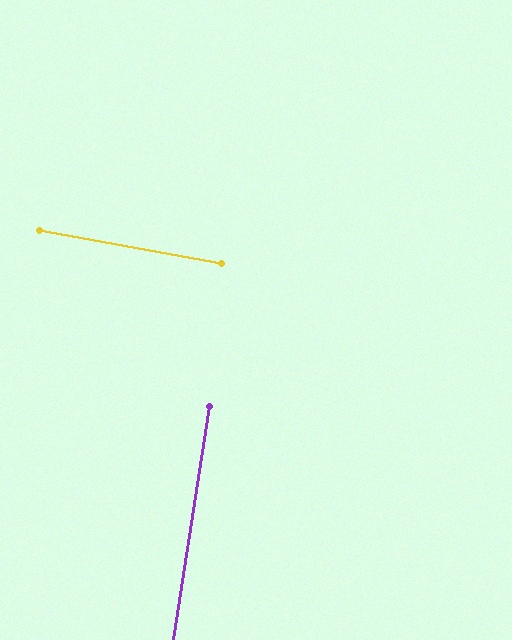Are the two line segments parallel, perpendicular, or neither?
Perpendicular — they meet at approximately 88°.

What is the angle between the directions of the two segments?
Approximately 88 degrees.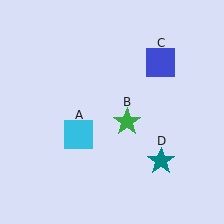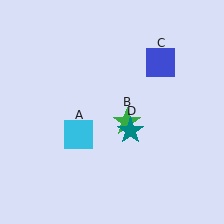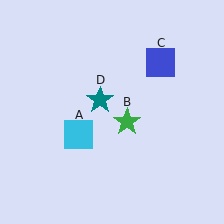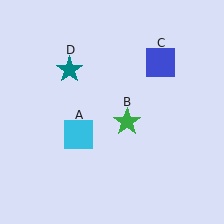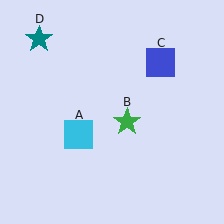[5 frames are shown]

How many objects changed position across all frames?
1 object changed position: teal star (object D).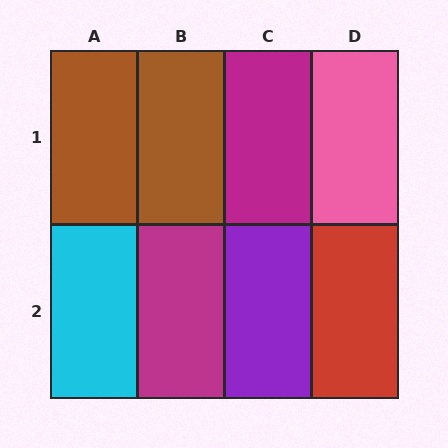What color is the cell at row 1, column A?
Brown.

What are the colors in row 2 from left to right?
Cyan, magenta, purple, red.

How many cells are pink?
1 cell is pink.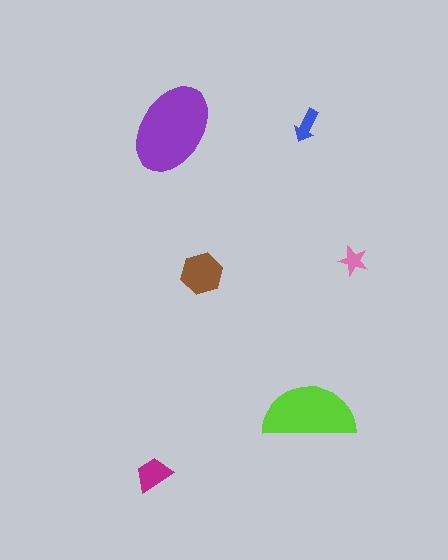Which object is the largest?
The purple ellipse.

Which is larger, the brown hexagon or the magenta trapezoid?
The brown hexagon.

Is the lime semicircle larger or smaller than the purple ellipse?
Smaller.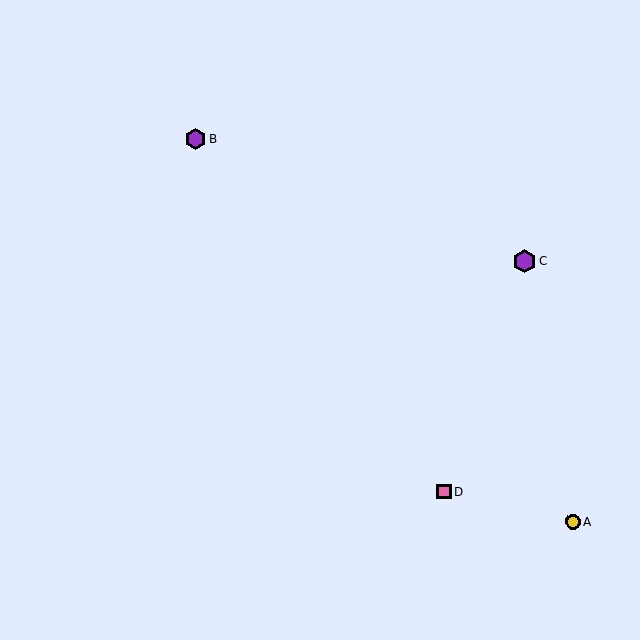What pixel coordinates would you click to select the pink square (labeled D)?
Click at (444, 492) to select the pink square D.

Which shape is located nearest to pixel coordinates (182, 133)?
The purple hexagon (labeled B) at (196, 139) is nearest to that location.